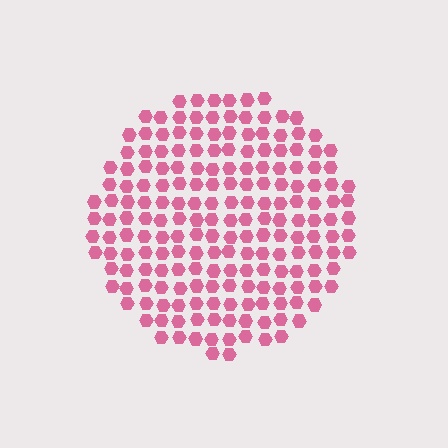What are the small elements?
The small elements are hexagons.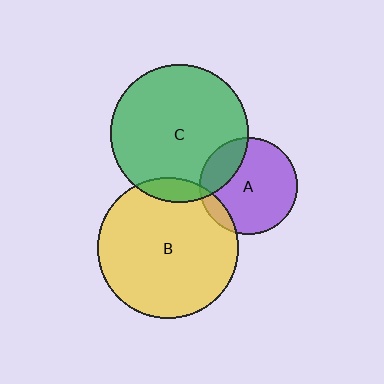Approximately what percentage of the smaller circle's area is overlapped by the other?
Approximately 10%.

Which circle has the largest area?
Circle B (yellow).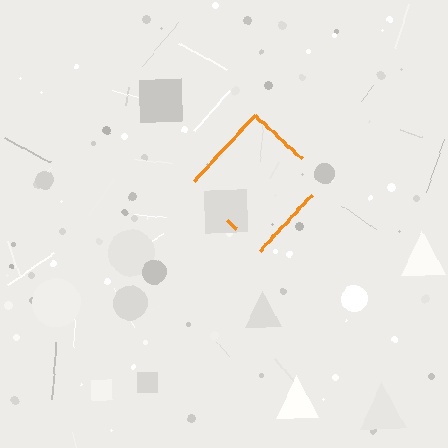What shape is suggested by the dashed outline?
The dashed outline suggests a diamond.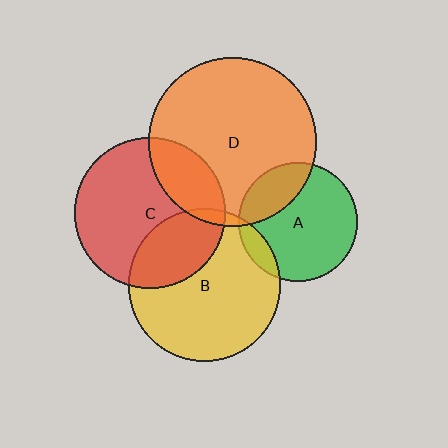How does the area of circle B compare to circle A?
Approximately 1.6 times.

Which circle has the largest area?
Circle D (orange).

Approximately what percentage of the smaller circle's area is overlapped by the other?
Approximately 25%.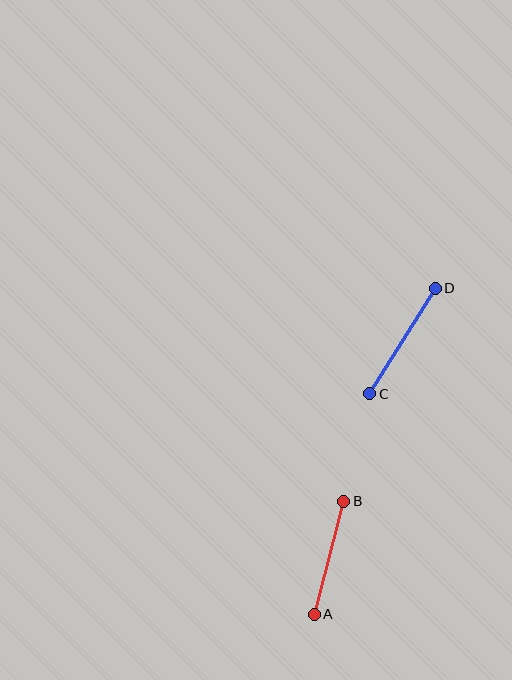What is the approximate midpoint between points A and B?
The midpoint is at approximately (329, 558) pixels.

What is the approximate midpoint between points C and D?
The midpoint is at approximately (403, 341) pixels.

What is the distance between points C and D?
The distance is approximately 124 pixels.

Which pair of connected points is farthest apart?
Points C and D are farthest apart.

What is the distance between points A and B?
The distance is approximately 116 pixels.